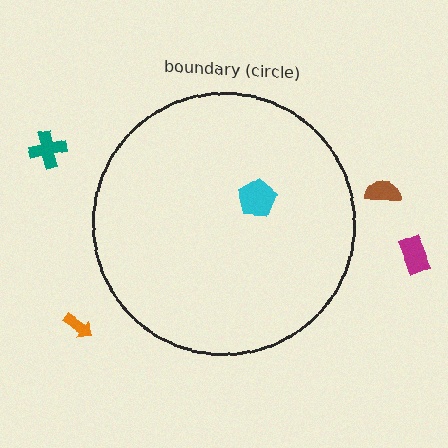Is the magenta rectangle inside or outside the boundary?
Outside.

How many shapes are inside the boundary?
1 inside, 4 outside.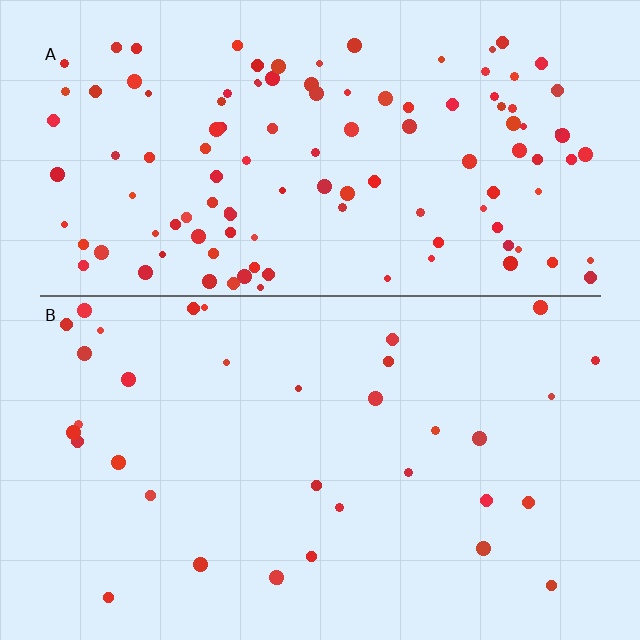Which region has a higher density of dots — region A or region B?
A (the top).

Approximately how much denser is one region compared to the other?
Approximately 3.4× — region A over region B.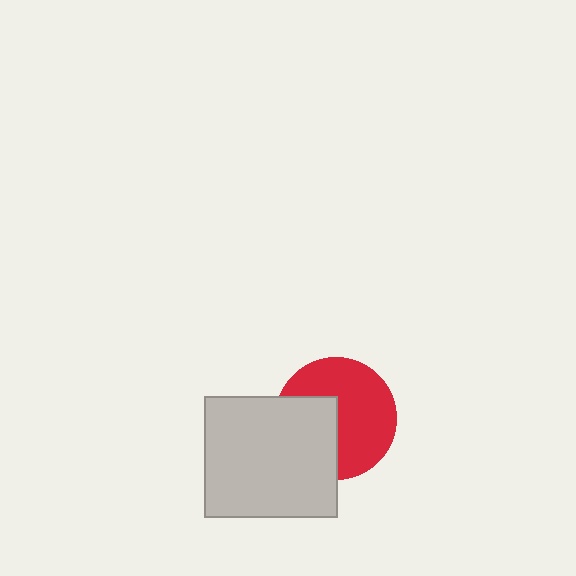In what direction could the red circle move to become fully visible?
The red circle could move right. That would shift it out from behind the light gray rectangle entirely.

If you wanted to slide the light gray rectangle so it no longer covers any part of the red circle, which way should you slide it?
Slide it left — that is the most direct way to separate the two shapes.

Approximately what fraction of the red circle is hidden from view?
Roughly 38% of the red circle is hidden behind the light gray rectangle.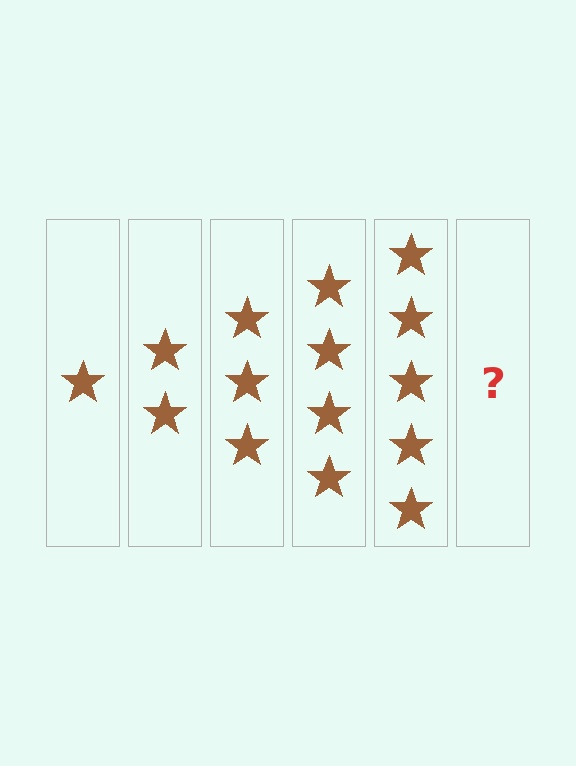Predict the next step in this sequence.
The next step is 6 stars.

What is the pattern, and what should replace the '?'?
The pattern is that each step adds one more star. The '?' should be 6 stars.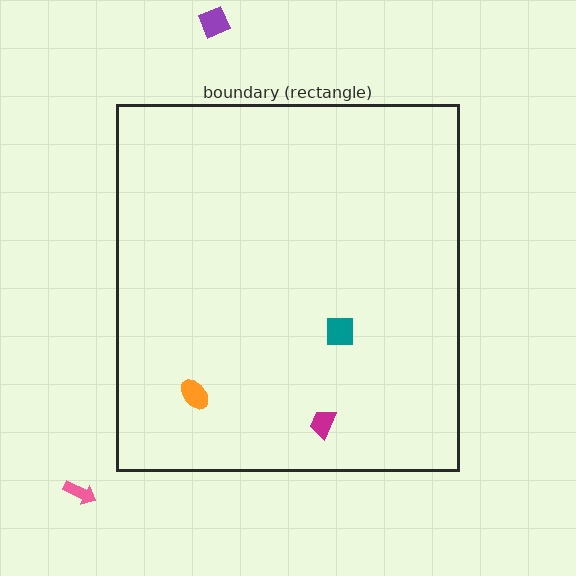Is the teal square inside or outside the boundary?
Inside.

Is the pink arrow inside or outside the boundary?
Outside.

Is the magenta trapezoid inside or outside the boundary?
Inside.